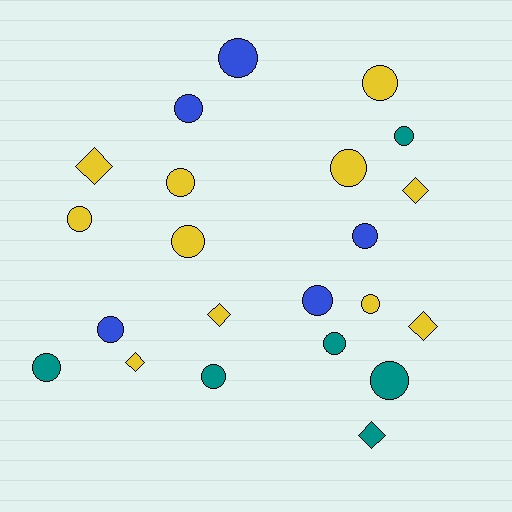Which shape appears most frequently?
Circle, with 16 objects.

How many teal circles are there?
There are 5 teal circles.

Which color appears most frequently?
Yellow, with 11 objects.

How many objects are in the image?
There are 22 objects.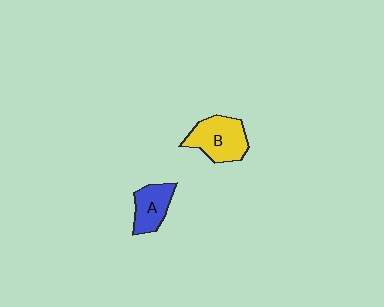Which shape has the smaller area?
Shape A (blue).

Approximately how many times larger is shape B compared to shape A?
Approximately 1.4 times.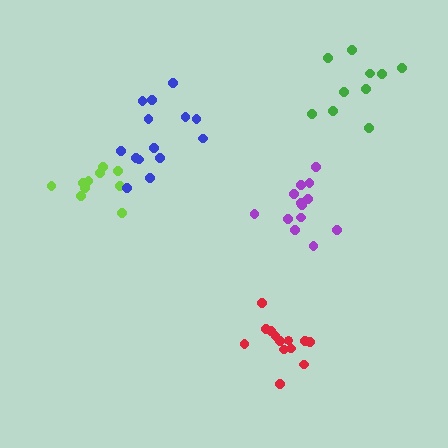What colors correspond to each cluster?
The clusters are colored: purple, lime, red, green, blue.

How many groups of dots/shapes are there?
There are 5 groups.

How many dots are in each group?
Group 1: 13 dots, Group 2: 10 dots, Group 3: 13 dots, Group 4: 10 dots, Group 5: 14 dots (60 total).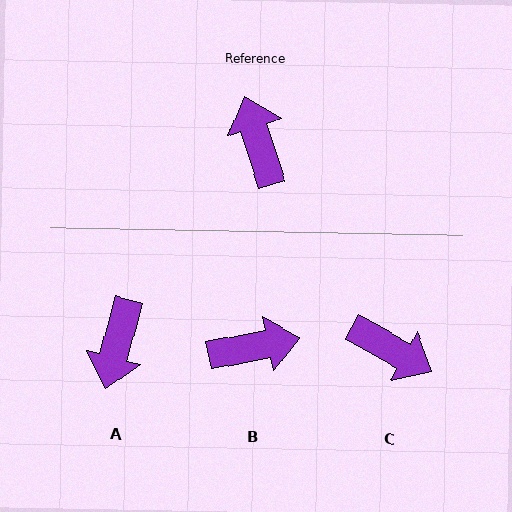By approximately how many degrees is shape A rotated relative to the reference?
Approximately 148 degrees counter-clockwise.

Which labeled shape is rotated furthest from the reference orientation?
A, about 148 degrees away.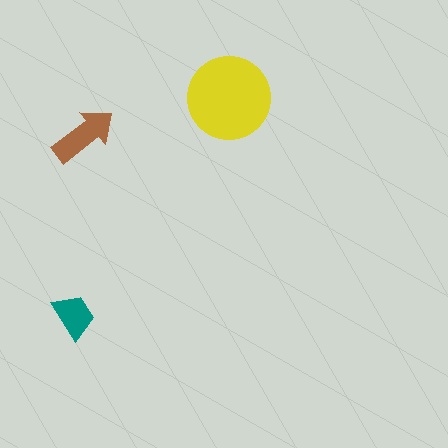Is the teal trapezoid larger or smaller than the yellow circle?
Smaller.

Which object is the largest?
The yellow circle.